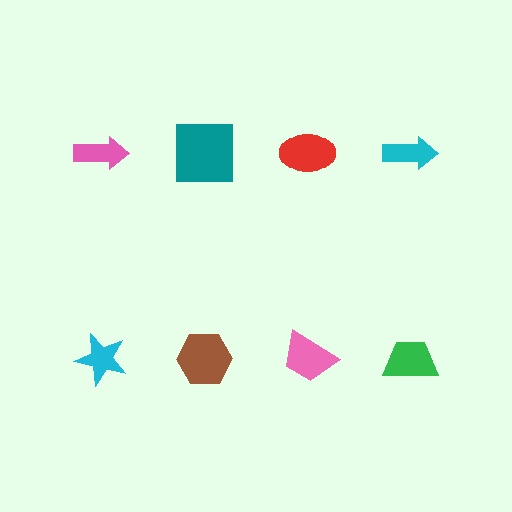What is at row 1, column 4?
A cyan arrow.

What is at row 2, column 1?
A cyan star.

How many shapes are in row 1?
4 shapes.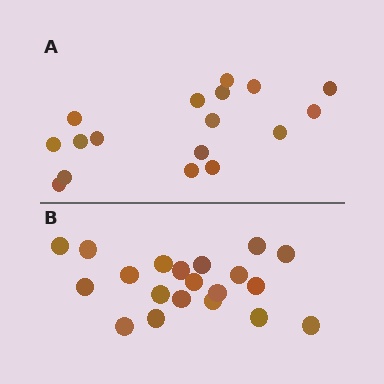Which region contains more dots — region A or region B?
Region B (the bottom region) has more dots.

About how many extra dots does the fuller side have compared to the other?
Region B has just a few more — roughly 2 or 3 more dots than region A.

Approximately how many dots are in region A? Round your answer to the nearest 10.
About 20 dots. (The exact count is 17, which rounds to 20.)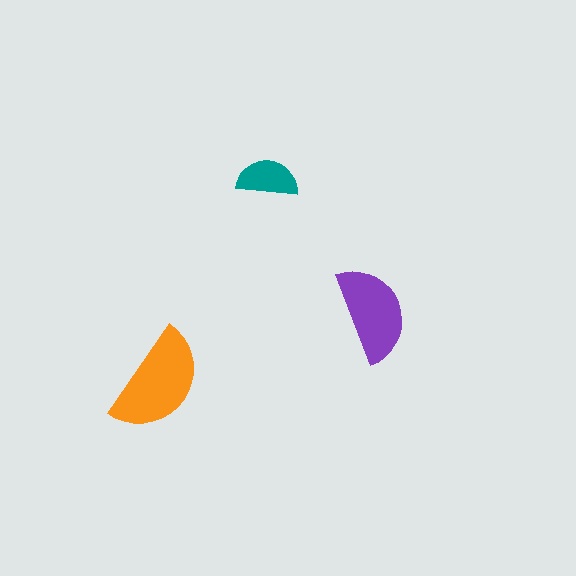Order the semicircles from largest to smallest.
the orange one, the purple one, the teal one.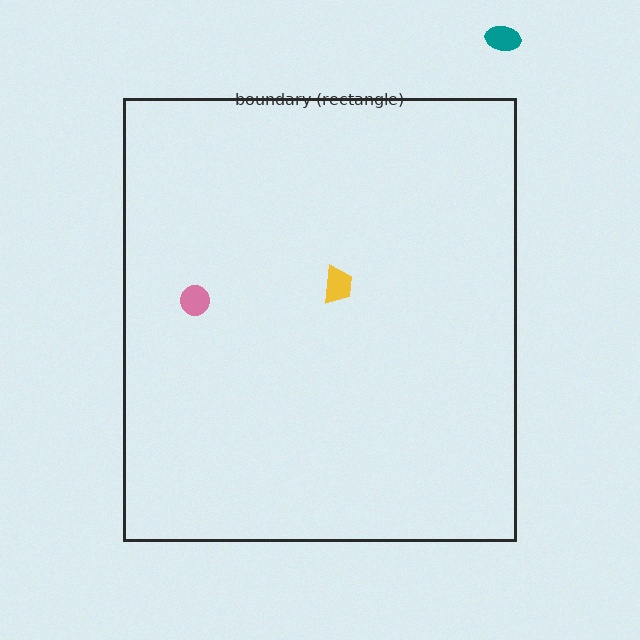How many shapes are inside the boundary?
2 inside, 1 outside.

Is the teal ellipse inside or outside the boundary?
Outside.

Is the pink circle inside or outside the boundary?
Inside.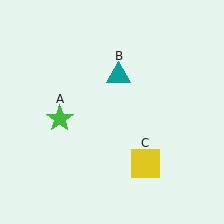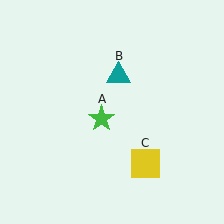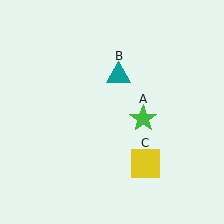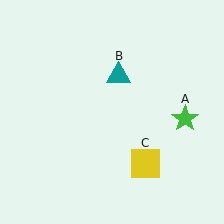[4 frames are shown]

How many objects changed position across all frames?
1 object changed position: green star (object A).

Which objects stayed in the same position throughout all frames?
Teal triangle (object B) and yellow square (object C) remained stationary.